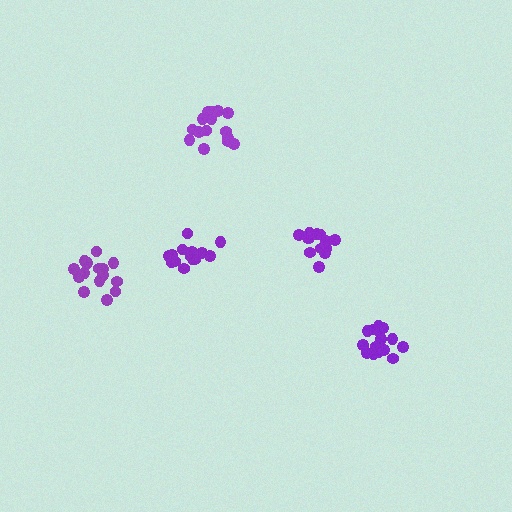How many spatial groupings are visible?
There are 5 spatial groupings.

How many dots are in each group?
Group 1: 13 dots, Group 2: 16 dots, Group 3: 15 dots, Group 4: 15 dots, Group 5: 15 dots (74 total).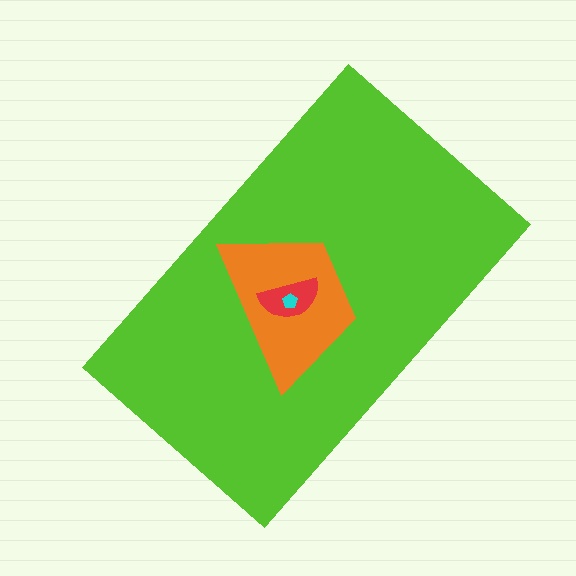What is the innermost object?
The cyan pentagon.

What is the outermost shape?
The lime rectangle.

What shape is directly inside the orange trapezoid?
The red semicircle.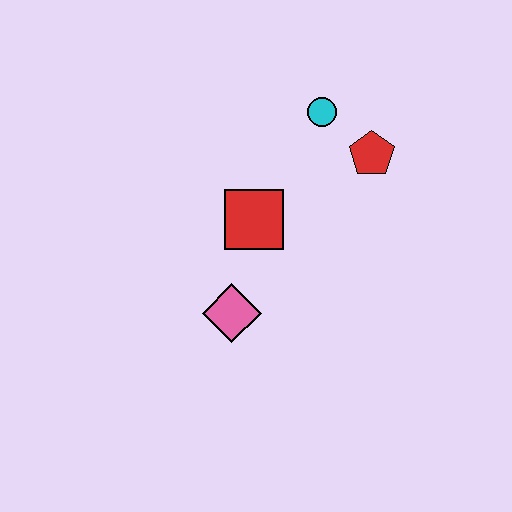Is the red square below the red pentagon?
Yes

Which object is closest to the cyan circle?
The red pentagon is closest to the cyan circle.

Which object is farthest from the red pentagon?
The pink diamond is farthest from the red pentagon.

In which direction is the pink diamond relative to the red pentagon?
The pink diamond is below the red pentagon.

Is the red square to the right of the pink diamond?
Yes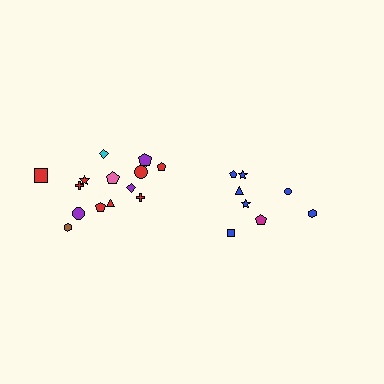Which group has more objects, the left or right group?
The left group.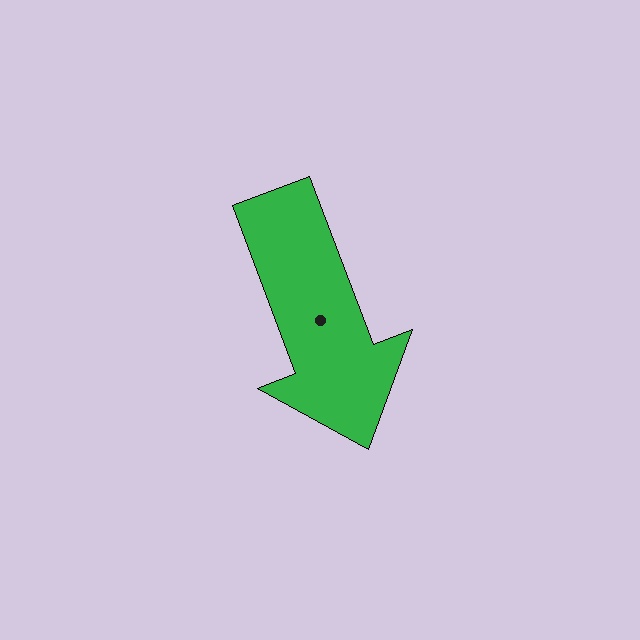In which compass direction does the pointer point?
South.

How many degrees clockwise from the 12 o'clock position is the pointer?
Approximately 159 degrees.